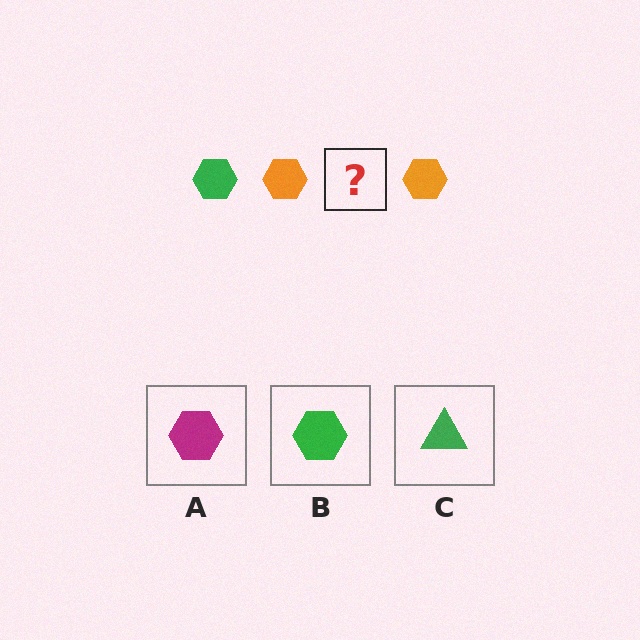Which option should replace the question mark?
Option B.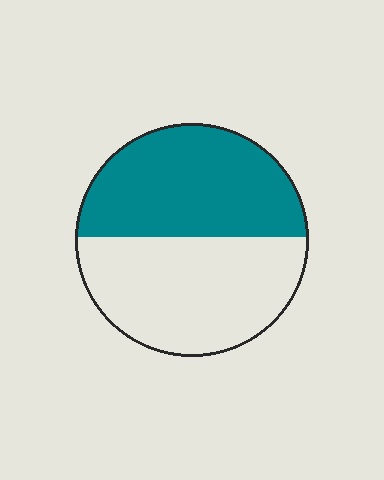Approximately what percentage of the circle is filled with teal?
Approximately 50%.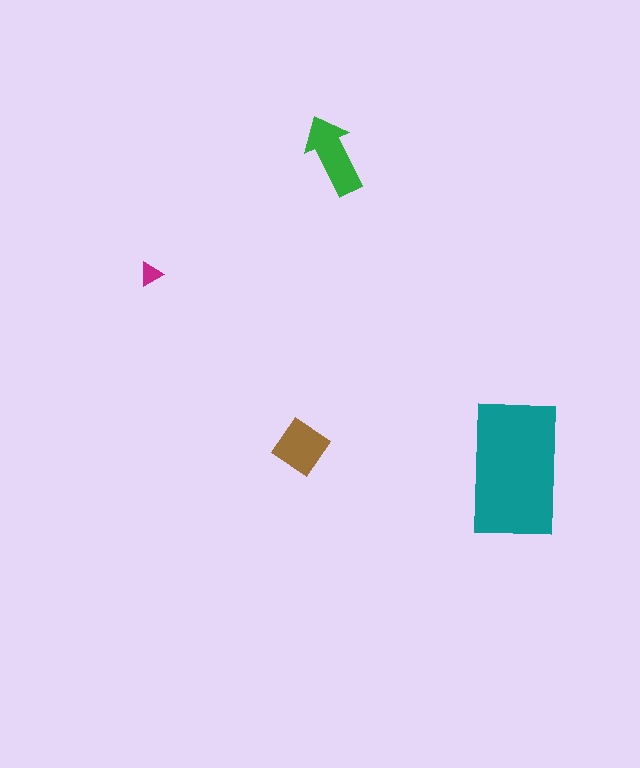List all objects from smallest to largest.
The magenta triangle, the brown diamond, the green arrow, the teal rectangle.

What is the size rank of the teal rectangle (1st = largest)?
1st.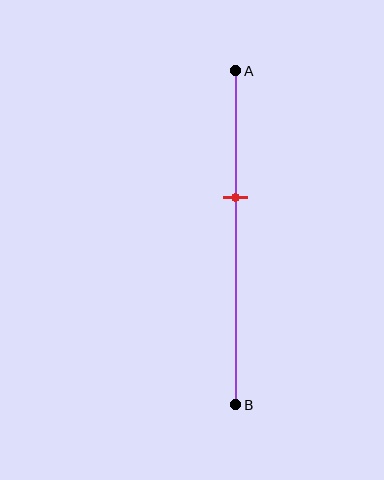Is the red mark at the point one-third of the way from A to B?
No, the mark is at about 40% from A, not at the 33% one-third point.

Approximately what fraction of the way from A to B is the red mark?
The red mark is approximately 40% of the way from A to B.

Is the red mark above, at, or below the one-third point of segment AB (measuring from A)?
The red mark is below the one-third point of segment AB.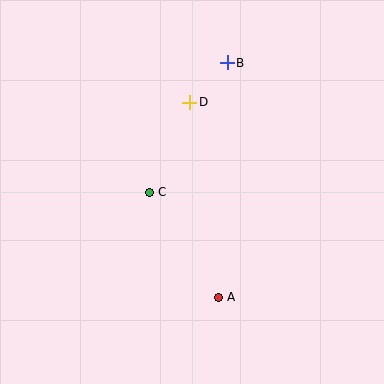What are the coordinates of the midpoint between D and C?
The midpoint between D and C is at (169, 147).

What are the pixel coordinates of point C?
Point C is at (149, 192).